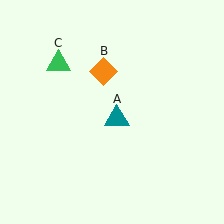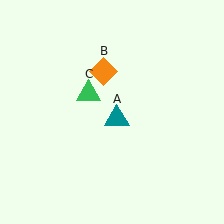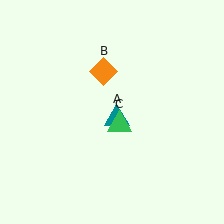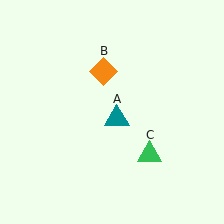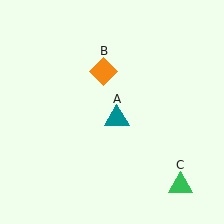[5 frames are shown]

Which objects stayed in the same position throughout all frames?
Teal triangle (object A) and orange diamond (object B) remained stationary.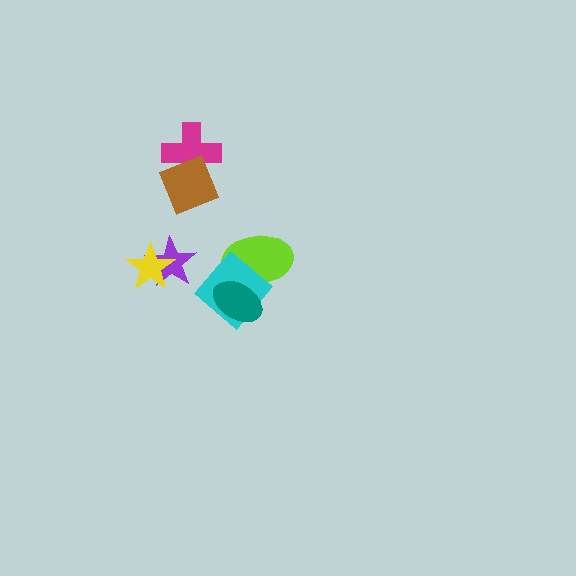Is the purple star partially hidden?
Yes, it is partially covered by another shape.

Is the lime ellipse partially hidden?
Yes, it is partially covered by another shape.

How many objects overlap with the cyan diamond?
2 objects overlap with the cyan diamond.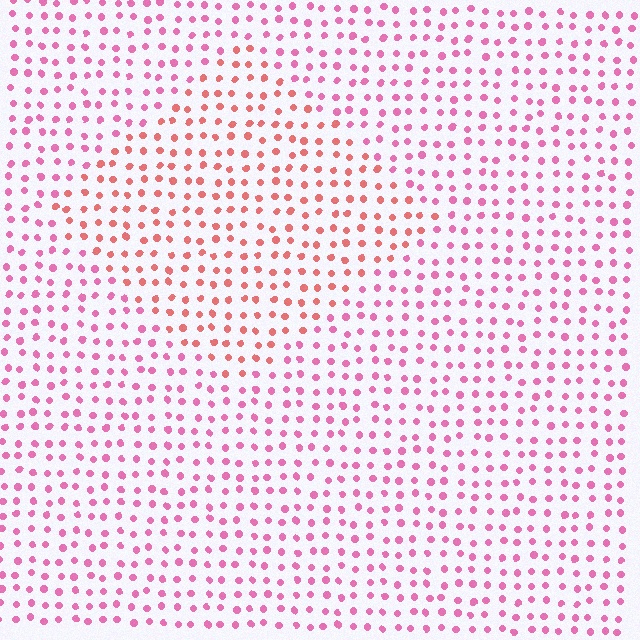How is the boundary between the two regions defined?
The boundary is defined purely by a slight shift in hue (about 33 degrees). Spacing, size, and orientation are identical on both sides.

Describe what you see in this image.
The image is filled with small pink elements in a uniform arrangement. A diamond-shaped region is visible where the elements are tinted to a slightly different hue, forming a subtle color boundary.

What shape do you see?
I see a diamond.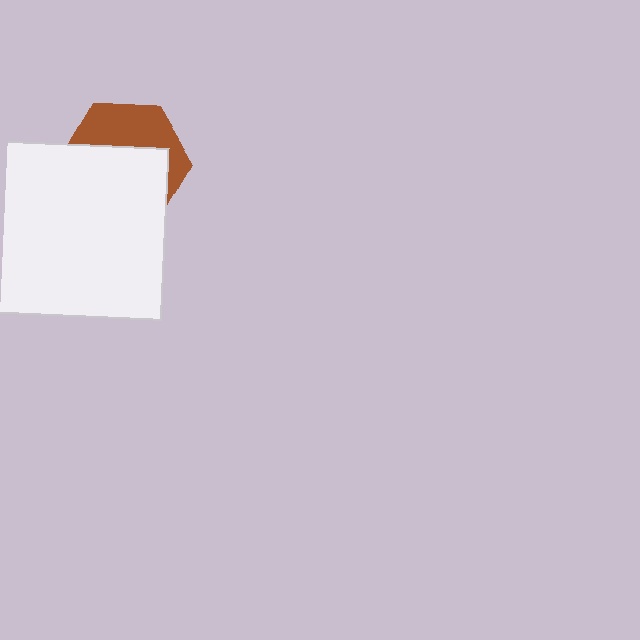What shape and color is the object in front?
The object in front is a white square.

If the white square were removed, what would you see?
You would see the complete brown hexagon.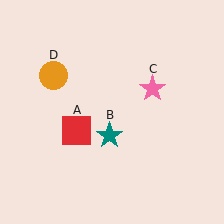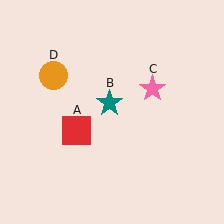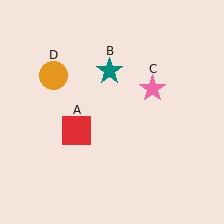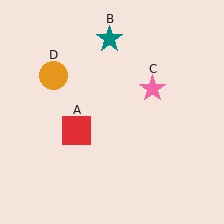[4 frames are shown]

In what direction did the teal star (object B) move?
The teal star (object B) moved up.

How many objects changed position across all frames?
1 object changed position: teal star (object B).